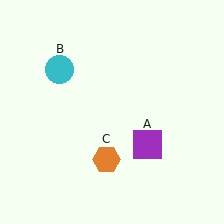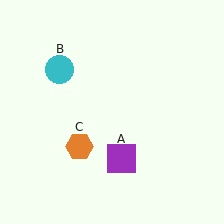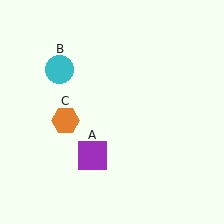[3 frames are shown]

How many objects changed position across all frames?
2 objects changed position: purple square (object A), orange hexagon (object C).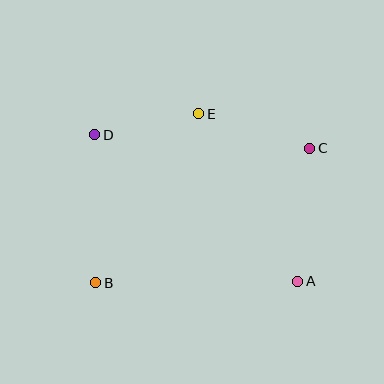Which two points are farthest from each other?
Points B and C are farthest from each other.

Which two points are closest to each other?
Points D and E are closest to each other.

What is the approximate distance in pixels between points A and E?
The distance between A and E is approximately 195 pixels.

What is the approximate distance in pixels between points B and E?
The distance between B and E is approximately 198 pixels.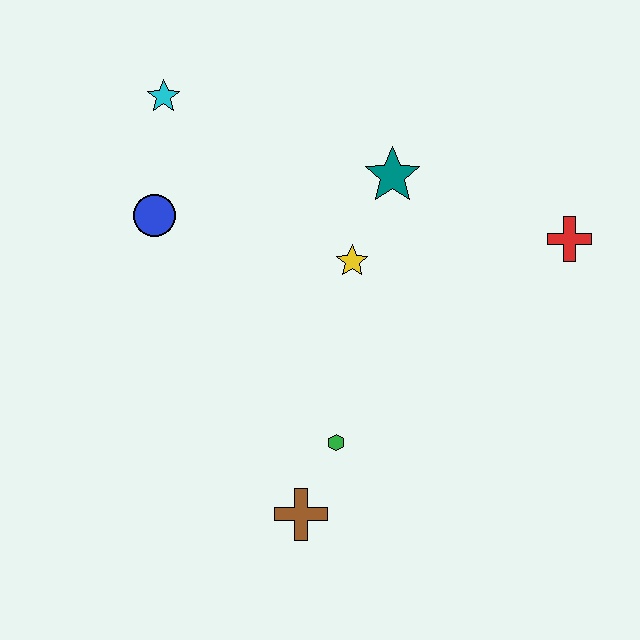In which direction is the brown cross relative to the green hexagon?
The brown cross is below the green hexagon.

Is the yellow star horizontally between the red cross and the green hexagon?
Yes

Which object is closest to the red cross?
The teal star is closest to the red cross.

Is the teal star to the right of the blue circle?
Yes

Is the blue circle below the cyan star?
Yes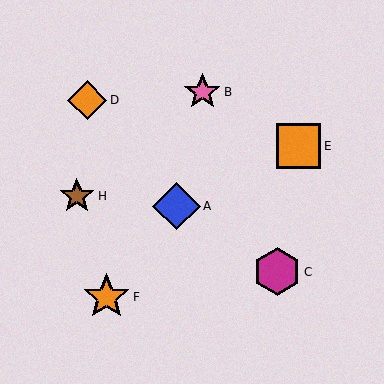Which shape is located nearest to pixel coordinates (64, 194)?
The brown star (labeled H) at (77, 196) is nearest to that location.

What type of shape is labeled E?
Shape E is an orange square.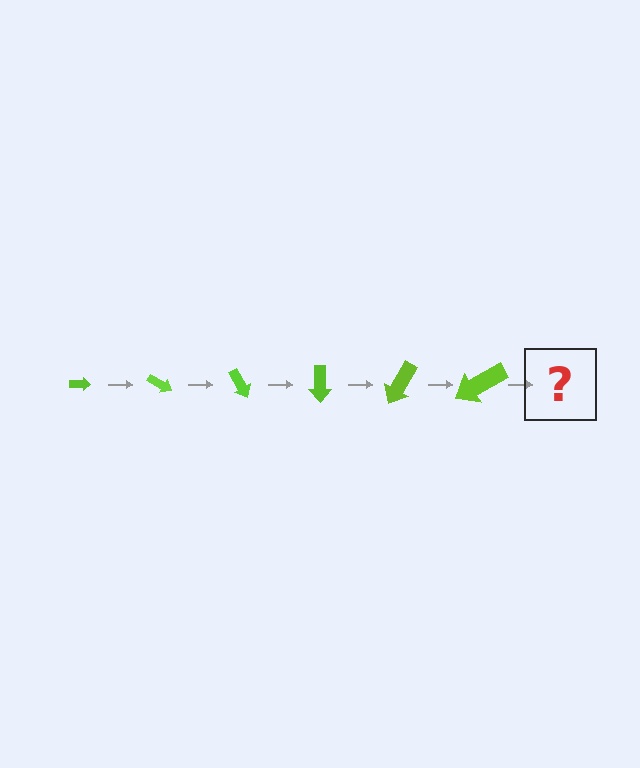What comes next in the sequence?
The next element should be an arrow, larger than the previous one and rotated 180 degrees from the start.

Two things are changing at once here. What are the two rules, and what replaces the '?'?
The two rules are that the arrow grows larger each step and it rotates 30 degrees each step. The '?' should be an arrow, larger than the previous one and rotated 180 degrees from the start.